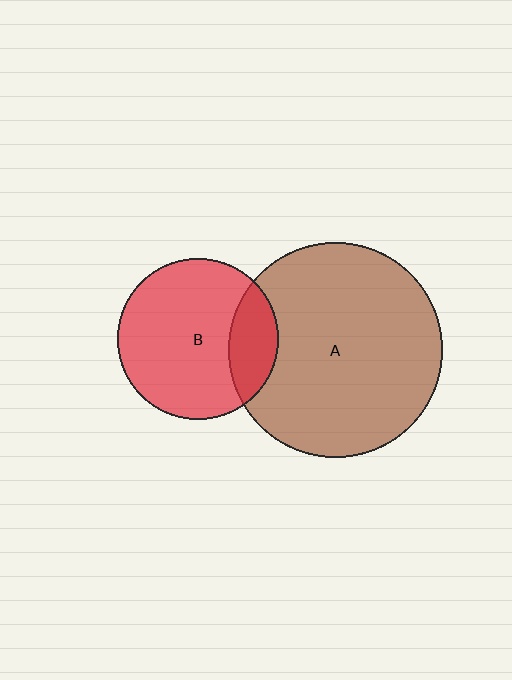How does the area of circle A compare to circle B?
Approximately 1.8 times.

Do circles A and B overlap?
Yes.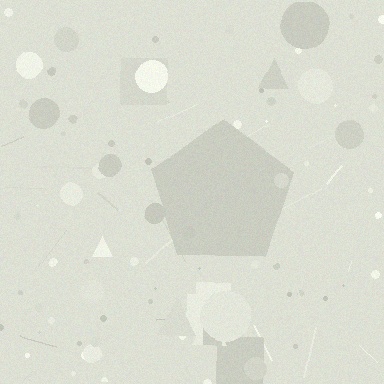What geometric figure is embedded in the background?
A pentagon is embedded in the background.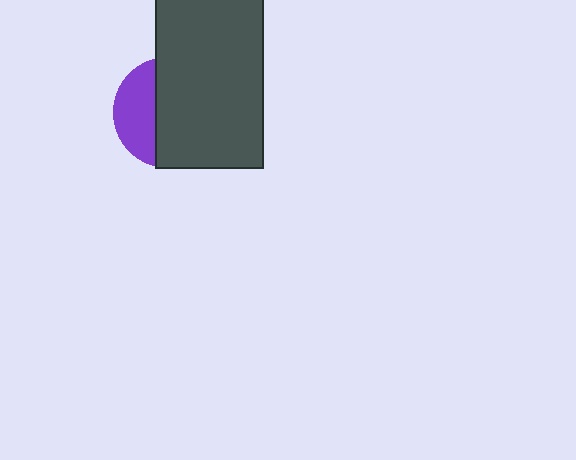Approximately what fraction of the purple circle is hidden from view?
Roughly 64% of the purple circle is hidden behind the dark gray rectangle.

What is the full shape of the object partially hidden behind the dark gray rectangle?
The partially hidden object is a purple circle.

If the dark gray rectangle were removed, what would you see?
You would see the complete purple circle.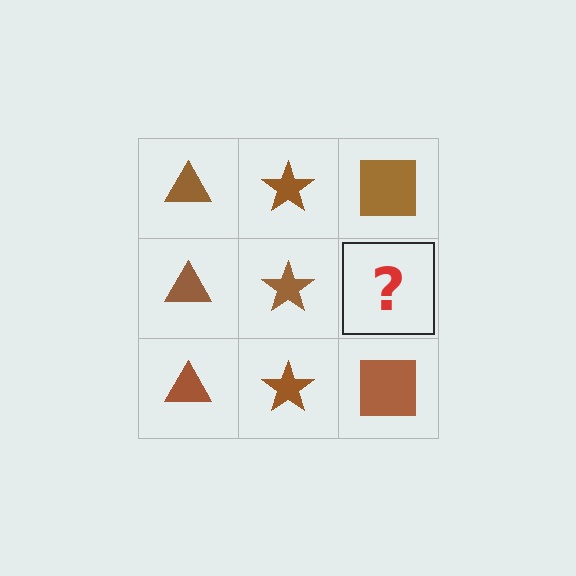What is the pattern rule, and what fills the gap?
The rule is that each column has a consistent shape. The gap should be filled with a brown square.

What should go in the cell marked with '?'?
The missing cell should contain a brown square.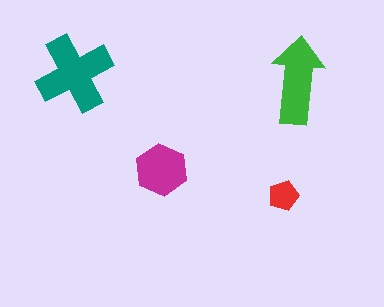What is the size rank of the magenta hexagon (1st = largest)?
3rd.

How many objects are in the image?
There are 4 objects in the image.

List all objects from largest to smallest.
The teal cross, the green arrow, the magenta hexagon, the red pentagon.